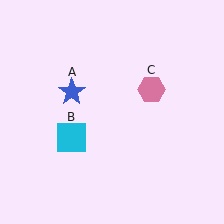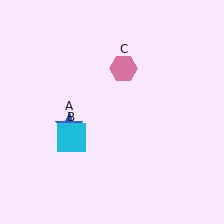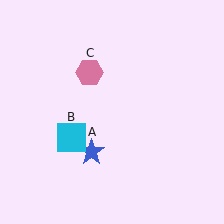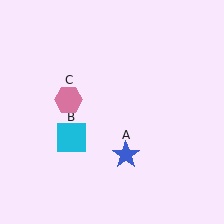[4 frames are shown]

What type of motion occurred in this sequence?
The blue star (object A), pink hexagon (object C) rotated counterclockwise around the center of the scene.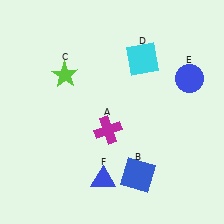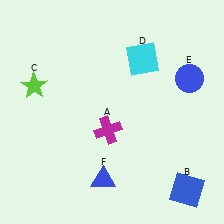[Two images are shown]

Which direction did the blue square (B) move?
The blue square (B) moved right.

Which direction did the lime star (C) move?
The lime star (C) moved left.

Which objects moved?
The objects that moved are: the blue square (B), the lime star (C).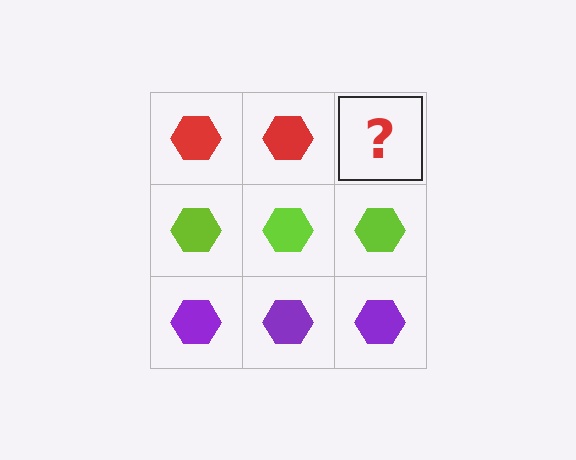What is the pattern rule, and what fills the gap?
The rule is that each row has a consistent color. The gap should be filled with a red hexagon.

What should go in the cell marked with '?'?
The missing cell should contain a red hexagon.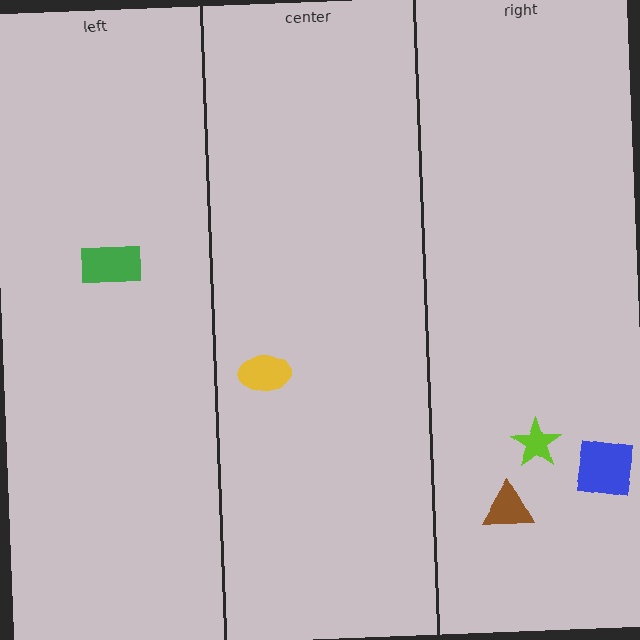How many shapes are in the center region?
1.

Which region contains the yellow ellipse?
The center region.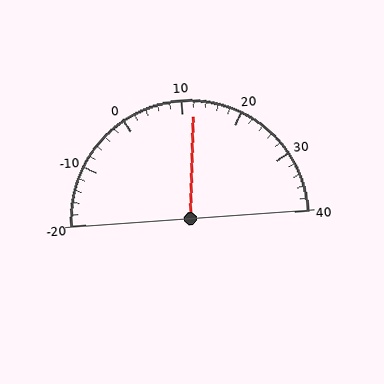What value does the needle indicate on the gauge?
The needle indicates approximately 12.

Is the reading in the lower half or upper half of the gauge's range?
The reading is in the upper half of the range (-20 to 40).